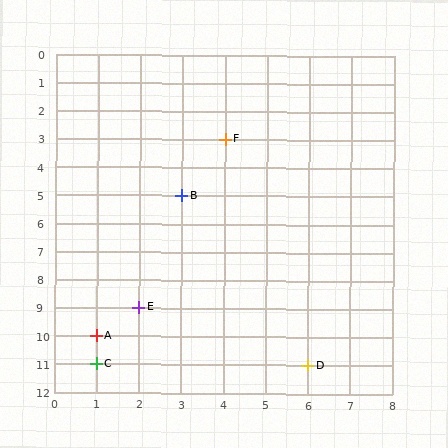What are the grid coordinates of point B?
Point B is at grid coordinates (3, 5).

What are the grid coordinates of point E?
Point E is at grid coordinates (2, 9).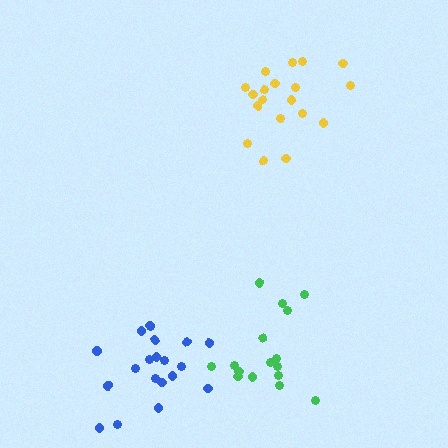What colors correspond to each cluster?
The clusters are colored: green, yellow, blue.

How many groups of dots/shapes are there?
There are 3 groups.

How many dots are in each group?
Group 1: 16 dots, Group 2: 19 dots, Group 3: 20 dots (55 total).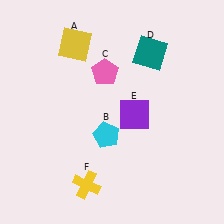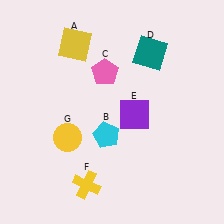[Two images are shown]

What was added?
A yellow circle (G) was added in Image 2.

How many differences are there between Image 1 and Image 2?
There is 1 difference between the two images.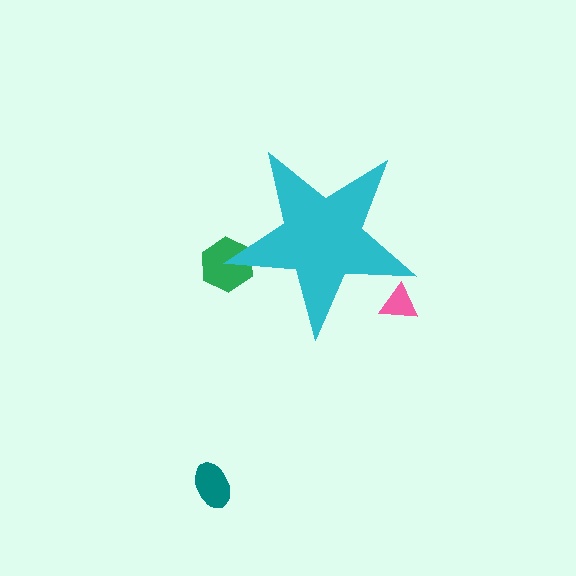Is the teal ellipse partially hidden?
No, the teal ellipse is fully visible.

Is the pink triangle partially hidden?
Yes, the pink triangle is partially hidden behind the cyan star.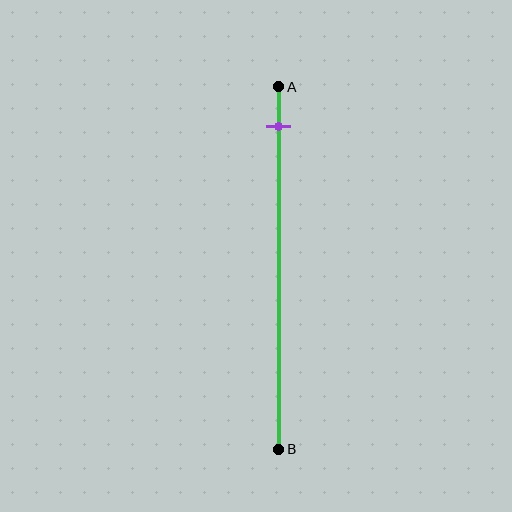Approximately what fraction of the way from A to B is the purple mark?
The purple mark is approximately 10% of the way from A to B.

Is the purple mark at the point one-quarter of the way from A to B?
No, the mark is at about 10% from A, not at the 25% one-quarter point.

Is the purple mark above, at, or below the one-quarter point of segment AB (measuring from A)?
The purple mark is above the one-quarter point of segment AB.